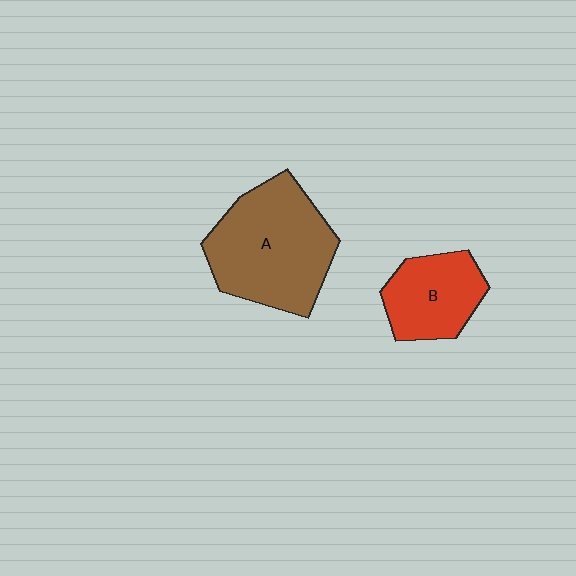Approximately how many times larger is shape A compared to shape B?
Approximately 1.8 times.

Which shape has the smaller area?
Shape B (red).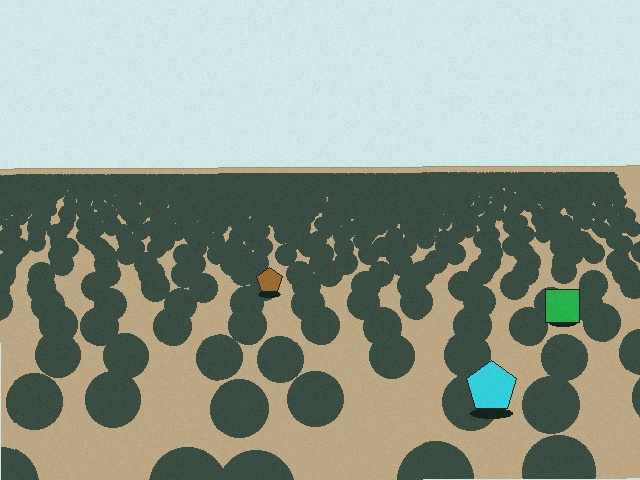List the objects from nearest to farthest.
From nearest to farthest: the cyan pentagon, the green square, the brown pentagon.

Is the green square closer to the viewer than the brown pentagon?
Yes. The green square is closer — you can tell from the texture gradient: the ground texture is coarser near it.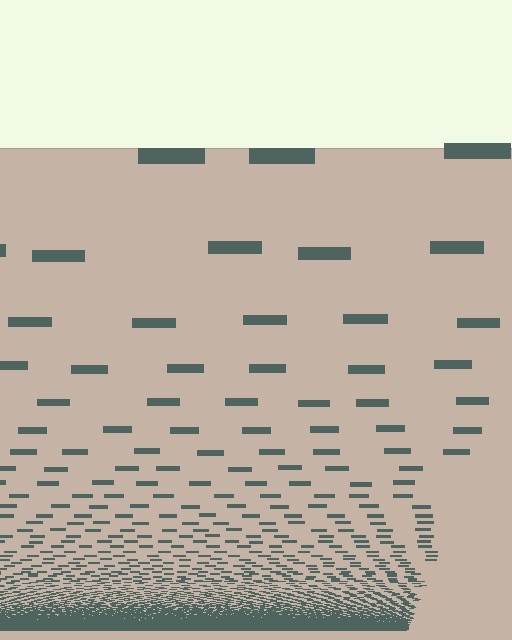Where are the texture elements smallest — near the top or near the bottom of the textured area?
Near the bottom.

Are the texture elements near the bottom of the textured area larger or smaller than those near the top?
Smaller. The gradient is inverted — elements near the bottom are smaller and denser.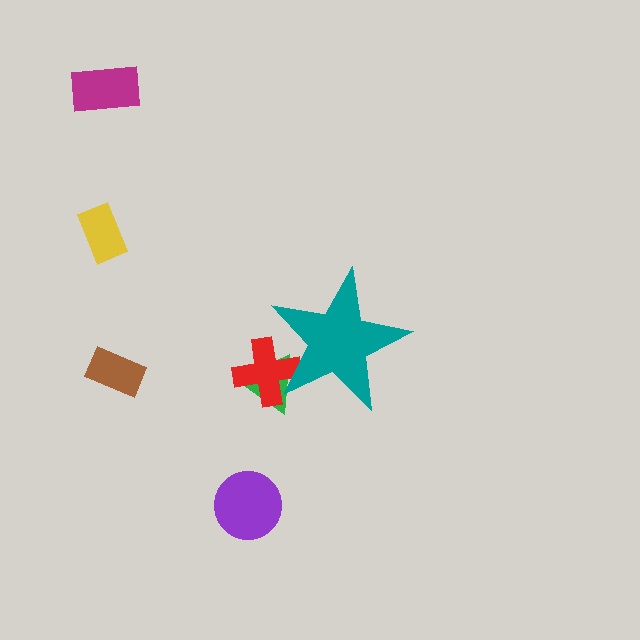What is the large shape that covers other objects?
A teal star.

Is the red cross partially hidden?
Yes, the red cross is partially hidden behind the teal star.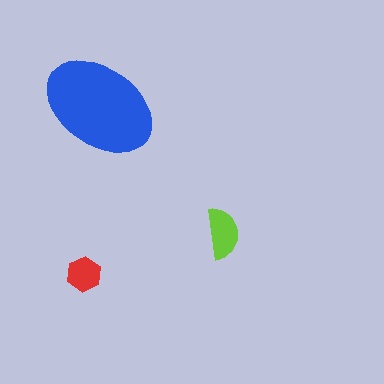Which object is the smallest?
The red hexagon.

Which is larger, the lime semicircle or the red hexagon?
The lime semicircle.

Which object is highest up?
The blue ellipse is topmost.